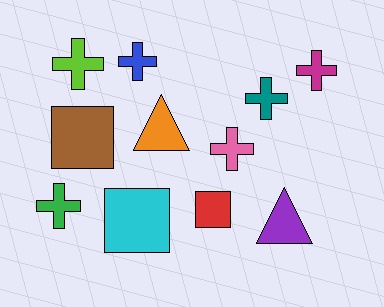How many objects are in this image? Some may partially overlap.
There are 11 objects.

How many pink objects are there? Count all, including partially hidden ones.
There is 1 pink object.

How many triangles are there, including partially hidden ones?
There are 2 triangles.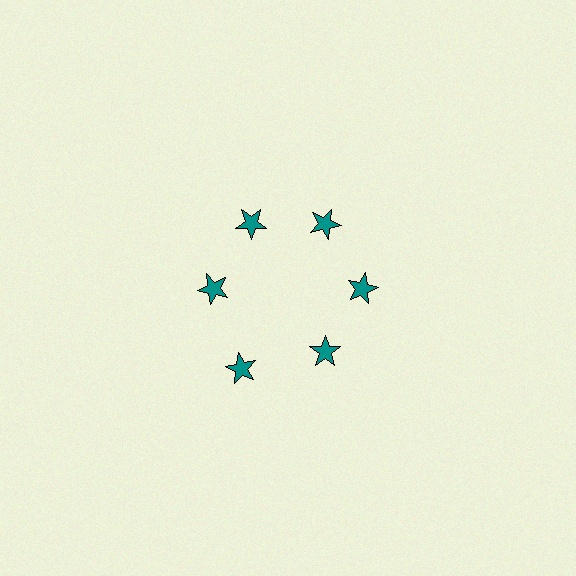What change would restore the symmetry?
The symmetry would be restored by moving it inward, back onto the ring so that all 6 stars sit at equal angles and equal distance from the center.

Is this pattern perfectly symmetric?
No. The 6 teal stars are arranged in a ring, but one element near the 7 o'clock position is pushed outward from the center, breaking the 6-fold rotational symmetry.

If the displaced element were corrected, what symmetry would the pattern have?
It would have 6-fold rotational symmetry — the pattern would map onto itself every 60 degrees.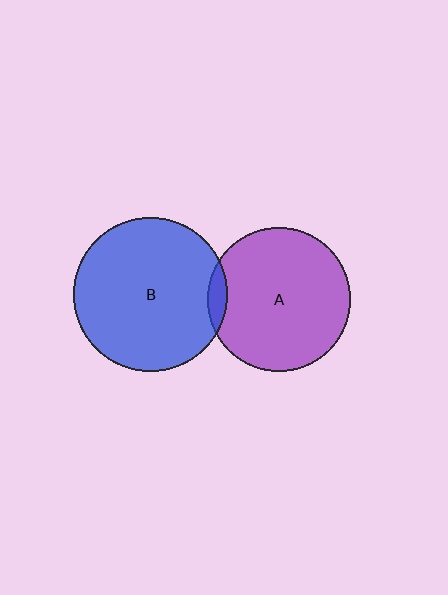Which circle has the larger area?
Circle B (blue).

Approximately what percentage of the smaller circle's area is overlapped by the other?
Approximately 5%.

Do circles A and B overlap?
Yes.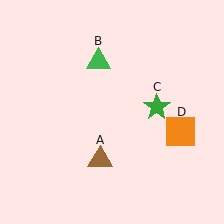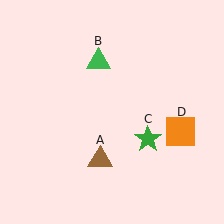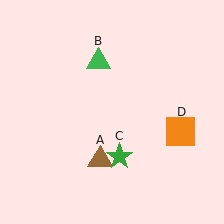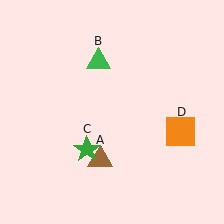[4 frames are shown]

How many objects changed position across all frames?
1 object changed position: green star (object C).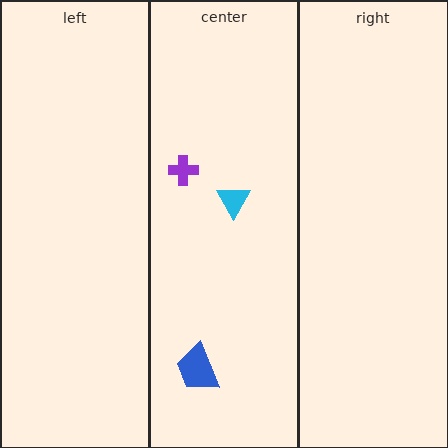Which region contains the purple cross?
The center region.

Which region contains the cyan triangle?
The center region.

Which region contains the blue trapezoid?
The center region.